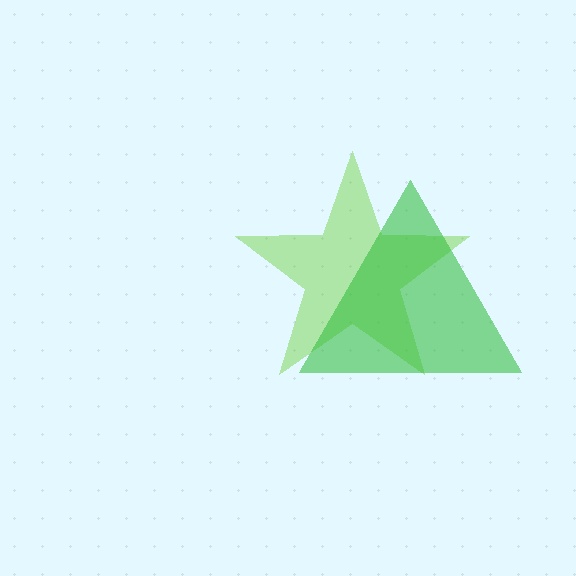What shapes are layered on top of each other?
The layered shapes are: a lime star, a green triangle.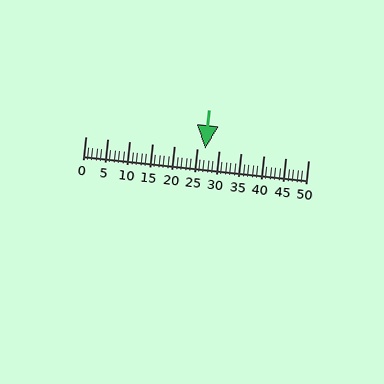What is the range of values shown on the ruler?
The ruler shows values from 0 to 50.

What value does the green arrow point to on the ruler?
The green arrow points to approximately 27.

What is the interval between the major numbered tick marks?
The major tick marks are spaced 5 units apart.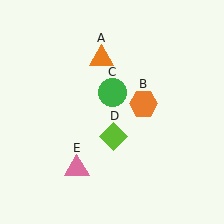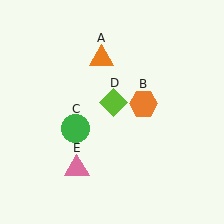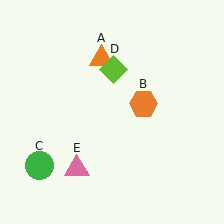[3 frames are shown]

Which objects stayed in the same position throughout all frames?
Orange triangle (object A) and orange hexagon (object B) and pink triangle (object E) remained stationary.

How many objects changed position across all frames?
2 objects changed position: green circle (object C), lime diamond (object D).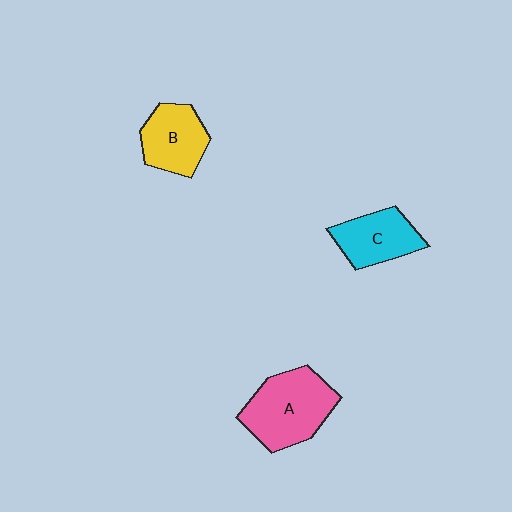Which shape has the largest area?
Shape A (pink).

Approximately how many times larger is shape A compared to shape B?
Approximately 1.4 times.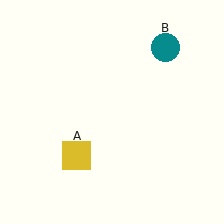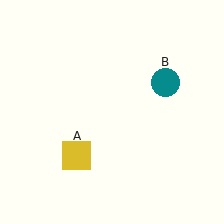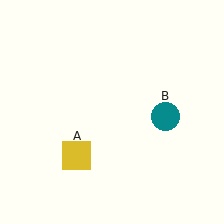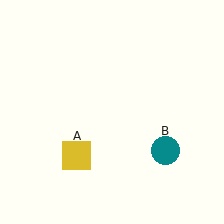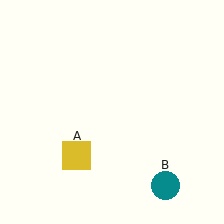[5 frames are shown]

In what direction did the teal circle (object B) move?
The teal circle (object B) moved down.